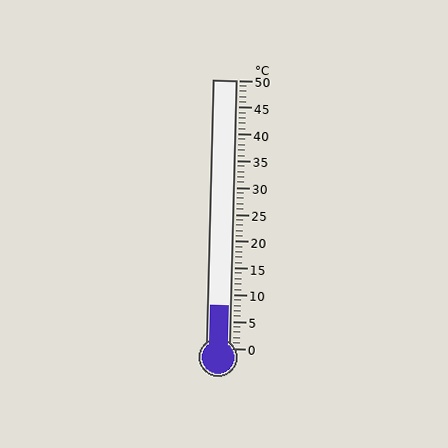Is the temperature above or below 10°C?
The temperature is below 10°C.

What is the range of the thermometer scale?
The thermometer scale ranges from 0°C to 50°C.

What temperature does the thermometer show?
The thermometer shows approximately 8°C.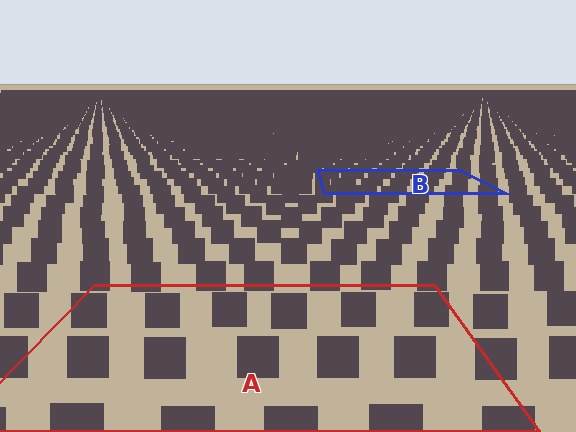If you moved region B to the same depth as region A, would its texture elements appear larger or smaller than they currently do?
They would appear larger. At a closer depth, the same texture elements are projected at a bigger on-screen size.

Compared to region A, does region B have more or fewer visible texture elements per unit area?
Region B has more texture elements per unit area — they are packed more densely because it is farther away.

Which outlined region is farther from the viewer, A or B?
Region B is farther from the viewer — the texture elements inside it appear smaller and more densely packed.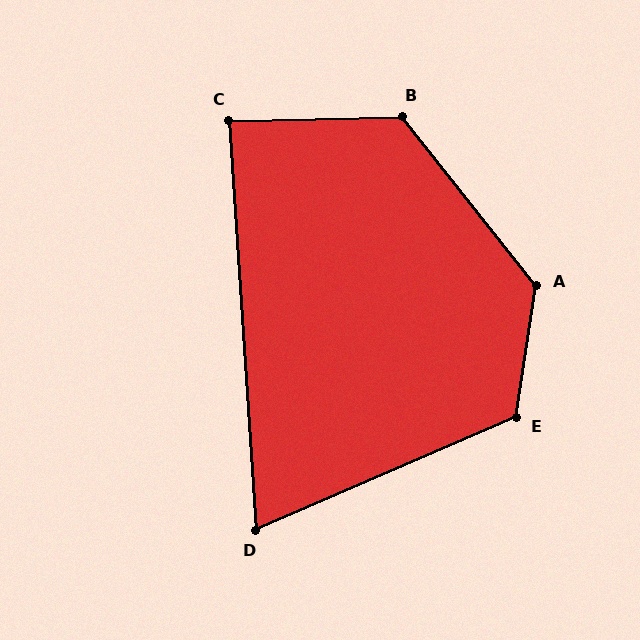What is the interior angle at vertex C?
Approximately 88 degrees (approximately right).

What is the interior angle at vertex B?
Approximately 127 degrees (obtuse).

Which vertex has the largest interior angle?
A, at approximately 133 degrees.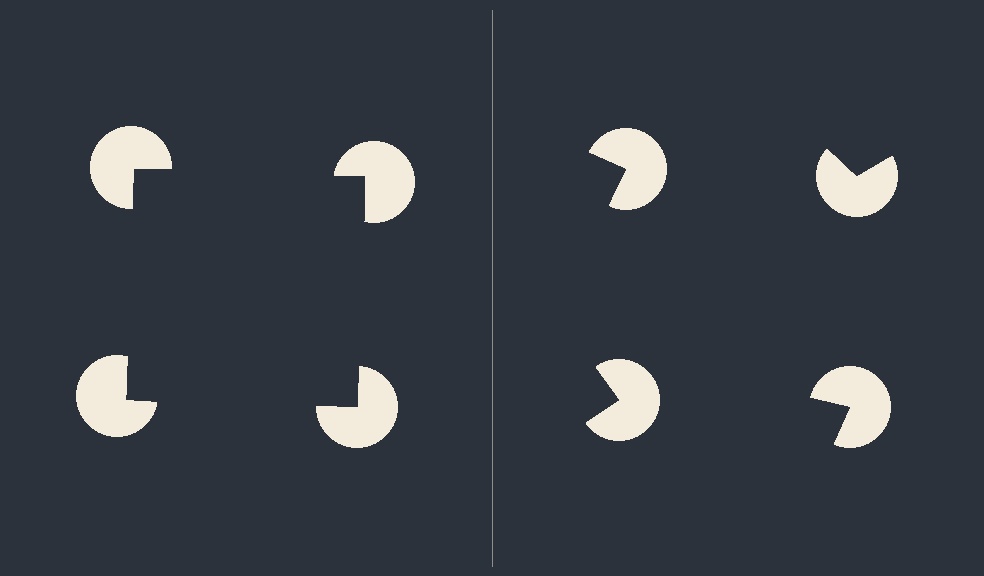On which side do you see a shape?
An illusory square appears on the left side. On the right side the wedge cuts are rotated, so no coherent shape forms.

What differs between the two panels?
The pac-man discs are positioned identically on both sides; only the wedge orientations differ. On the left they align to a square; on the right they are misaligned.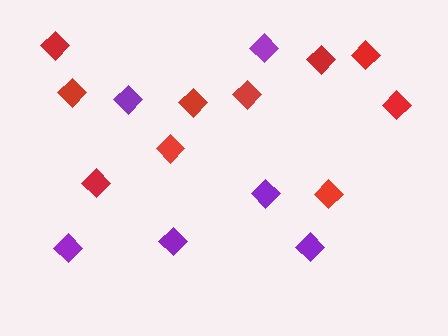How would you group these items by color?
There are 2 groups: one group of purple diamonds (6) and one group of red diamonds (10).